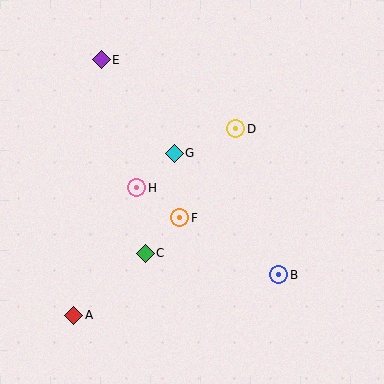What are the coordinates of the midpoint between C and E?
The midpoint between C and E is at (123, 157).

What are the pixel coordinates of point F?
Point F is at (180, 218).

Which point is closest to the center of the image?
Point F at (180, 218) is closest to the center.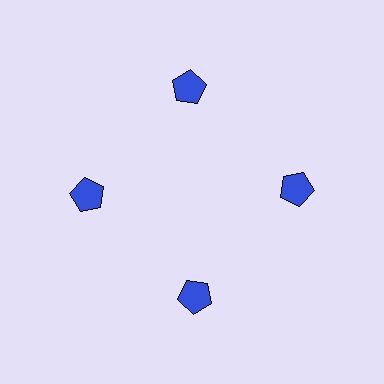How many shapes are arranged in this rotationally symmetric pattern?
There are 4 shapes, arranged in 4 groups of 1.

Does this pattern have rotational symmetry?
Yes, this pattern has 4-fold rotational symmetry. It looks the same after rotating 90 degrees around the center.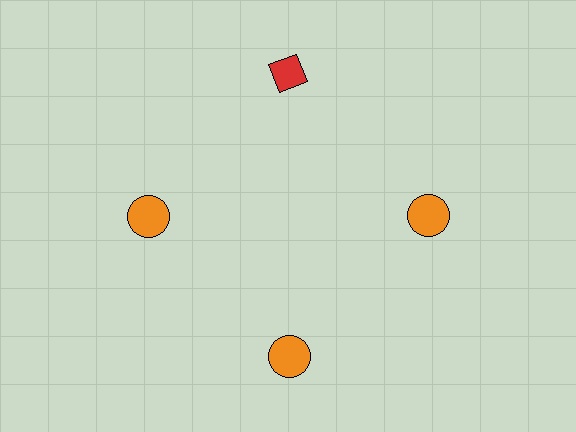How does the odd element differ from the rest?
It differs in both color (red instead of orange) and shape (diamond instead of circle).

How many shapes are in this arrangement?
There are 4 shapes arranged in a ring pattern.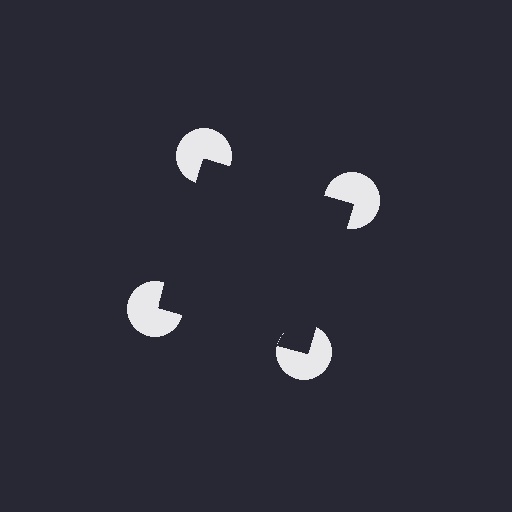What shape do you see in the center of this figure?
An illusory square — its edges are inferred from the aligned wedge cuts in the pac-man discs, not physically drawn.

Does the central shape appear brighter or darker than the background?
It typically appears slightly darker than the background, even though no actual brightness change is drawn.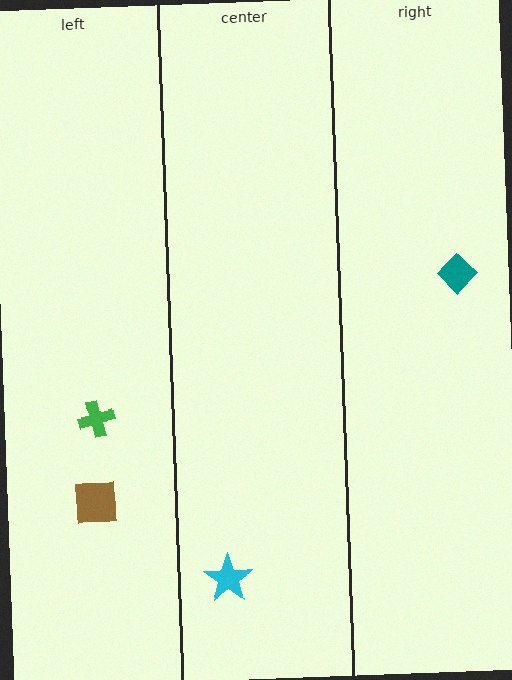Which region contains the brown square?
The left region.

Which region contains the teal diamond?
The right region.